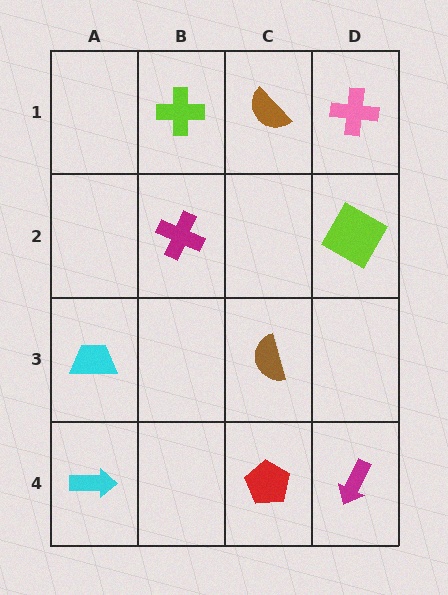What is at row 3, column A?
A cyan trapezoid.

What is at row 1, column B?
A lime cross.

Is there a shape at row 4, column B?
No, that cell is empty.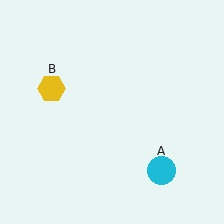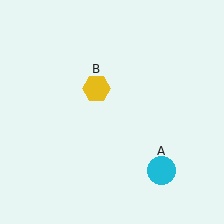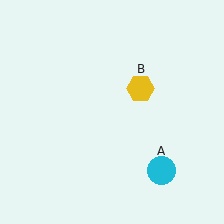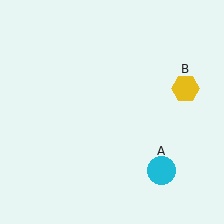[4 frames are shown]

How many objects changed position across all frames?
1 object changed position: yellow hexagon (object B).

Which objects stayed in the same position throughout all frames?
Cyan circle (object A) remained stationary.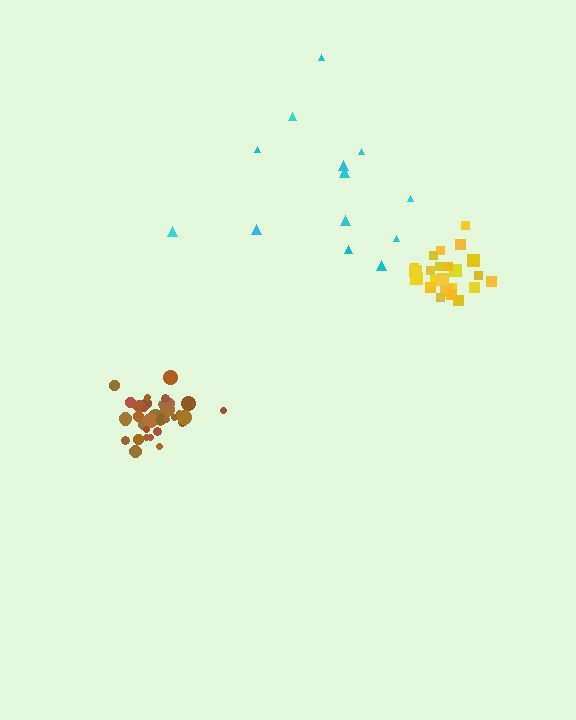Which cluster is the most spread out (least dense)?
Cyan.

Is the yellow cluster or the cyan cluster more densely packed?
Yellow.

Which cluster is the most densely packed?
Brown.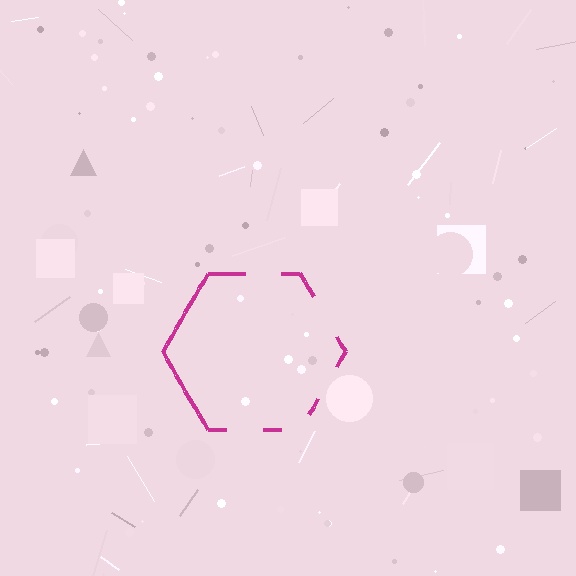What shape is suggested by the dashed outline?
The dashed outline suggests a hexagon.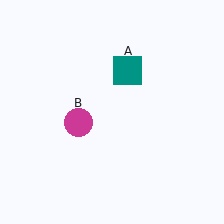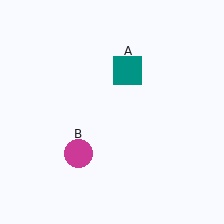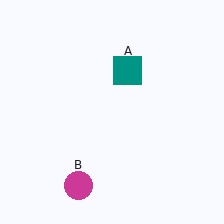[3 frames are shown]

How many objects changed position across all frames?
1 object changed position: magenta circle (object B).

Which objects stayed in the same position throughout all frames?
Teal square (object A) remained stationary.